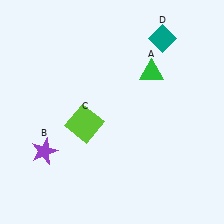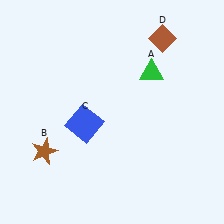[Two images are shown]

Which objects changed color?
B changed from purple to brown. C changed from lime to blue. D changed from teal to brown.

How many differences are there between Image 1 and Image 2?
There are 3 differences between the two images.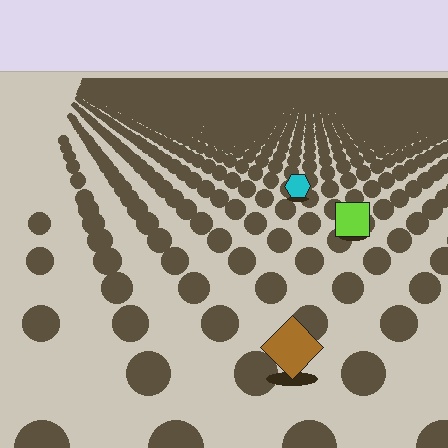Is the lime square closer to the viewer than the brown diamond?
No. The brown diamond is closer — you can tell from the texture gradient: the ground texture is coarser near it.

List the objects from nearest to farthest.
From nearest to farthest: the brown diamond, the lime square, the cyan hexagon.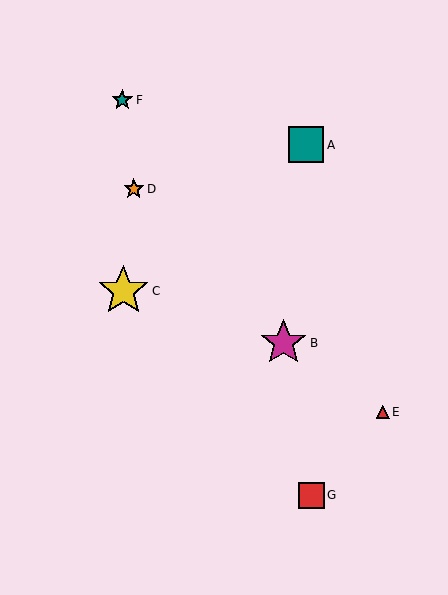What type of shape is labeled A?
Shape A is a teal square.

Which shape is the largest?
The yellow star (labeled C) is the largest.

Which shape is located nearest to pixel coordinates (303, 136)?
The teal square (labeled A) at (306, 145) is nearest to that location.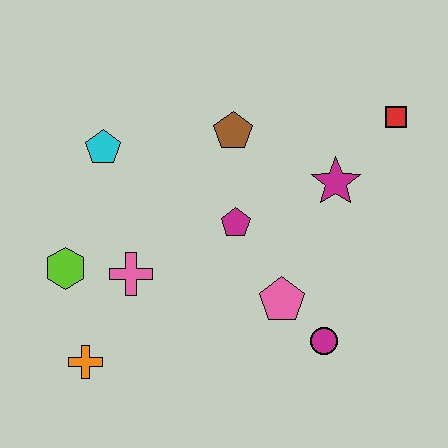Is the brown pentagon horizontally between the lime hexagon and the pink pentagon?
Yes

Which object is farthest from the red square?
The orange cross is farthest from the red square.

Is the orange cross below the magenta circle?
Yes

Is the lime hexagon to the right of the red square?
No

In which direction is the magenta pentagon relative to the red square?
The magenta pentagon is to the left of the red square.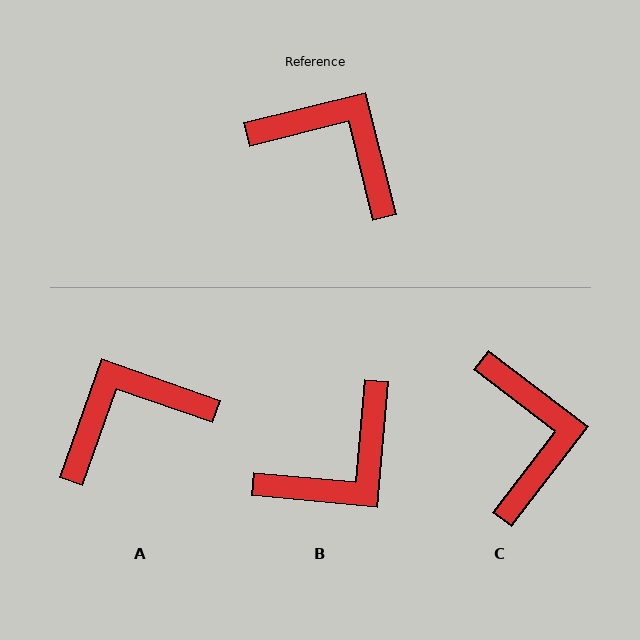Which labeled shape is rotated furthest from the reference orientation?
B, about 109 degrees away.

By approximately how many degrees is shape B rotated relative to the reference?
Approximately 109 degrees clockwise.